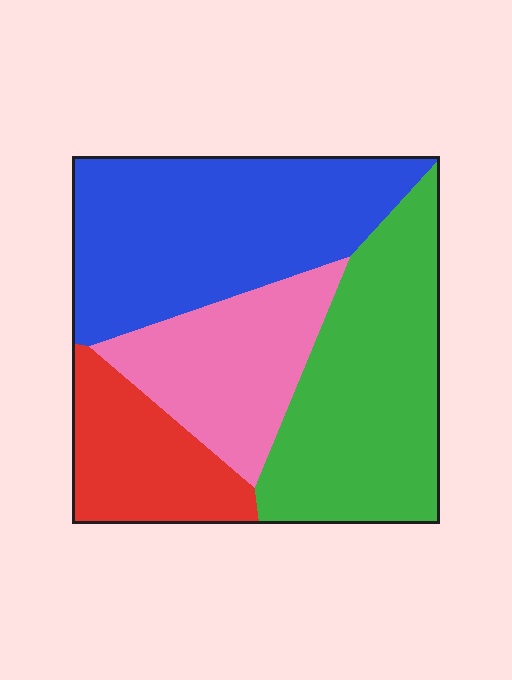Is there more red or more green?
Green.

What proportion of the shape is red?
Red takes up about one sixth (1/6) of the shape.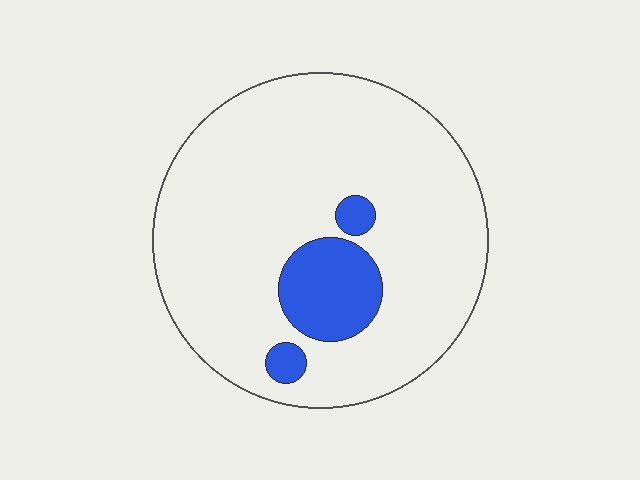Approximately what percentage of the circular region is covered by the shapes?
Approximately 15%.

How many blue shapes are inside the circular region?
3.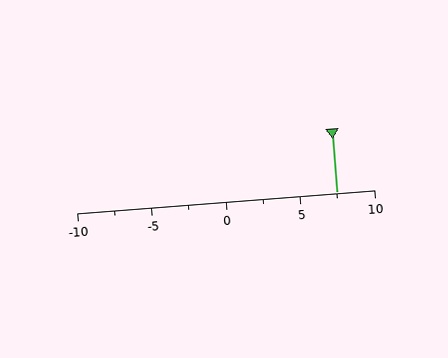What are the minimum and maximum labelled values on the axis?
The axis runs from -10 to 10.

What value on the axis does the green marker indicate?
The marker indicates approximately 7.5.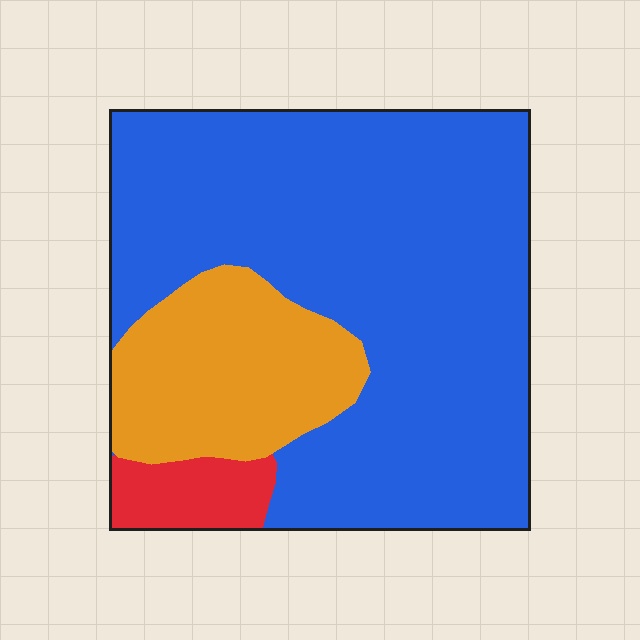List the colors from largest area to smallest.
From largest to smallest: blue, orange, red.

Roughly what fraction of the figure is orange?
Orange covers about 20% of the figure.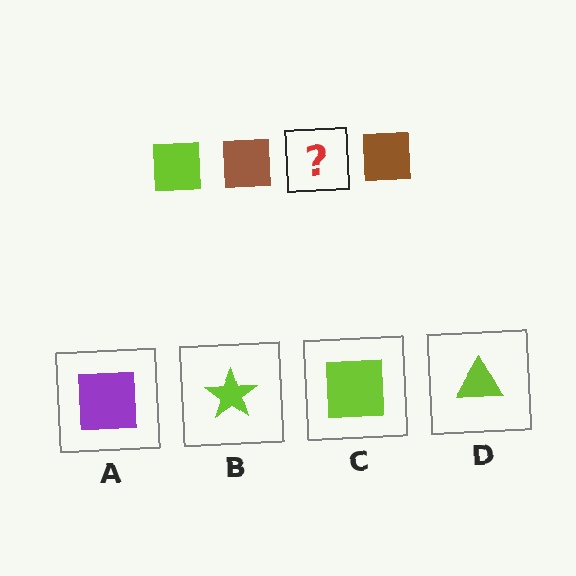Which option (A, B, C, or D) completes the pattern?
C.